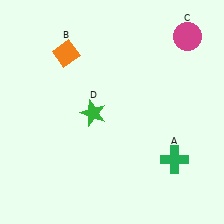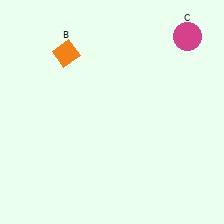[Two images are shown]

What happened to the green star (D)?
The green star (D) was removed in Image 2. It was in the bottom-left area of Image 1.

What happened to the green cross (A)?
The green cross (A) was removed in Image 2. It was in the bottom-right area of Image 1.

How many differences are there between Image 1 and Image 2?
There are 2 differences between the two images.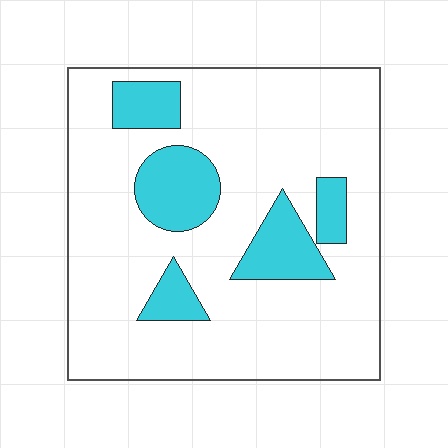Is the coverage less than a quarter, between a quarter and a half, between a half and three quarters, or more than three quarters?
Less than a quarter.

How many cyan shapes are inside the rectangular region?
5.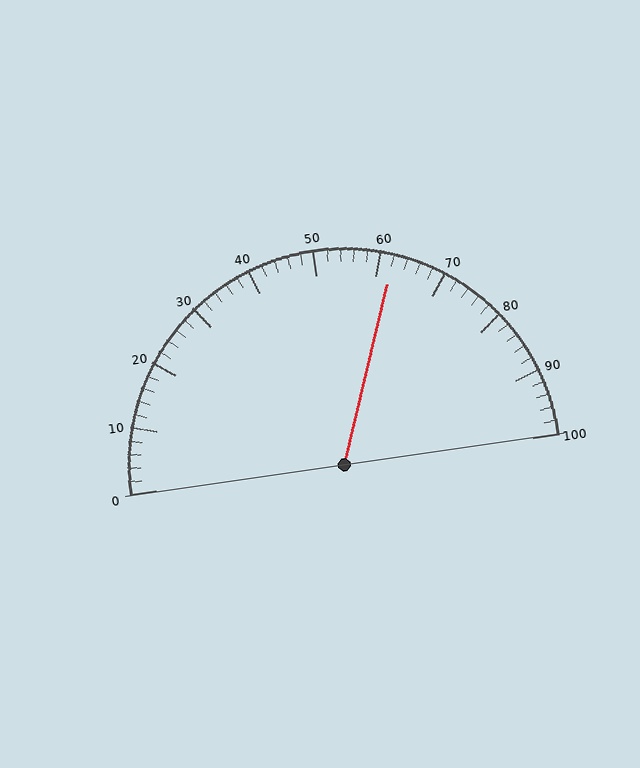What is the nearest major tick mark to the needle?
The nearest major tick mark is 60.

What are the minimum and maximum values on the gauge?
The gauge ranges from 0 to 100.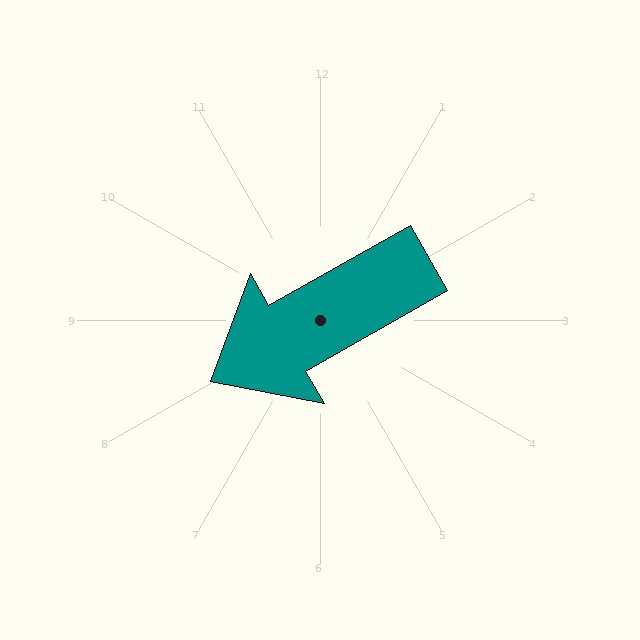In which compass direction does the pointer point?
Southwest.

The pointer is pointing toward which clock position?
Roughly 8 o'clock.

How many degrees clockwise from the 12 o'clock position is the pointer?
Approximately 240 degrees.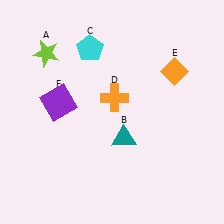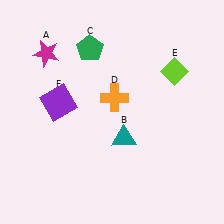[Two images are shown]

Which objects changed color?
A changed from lime to magenta. C changed from cyan to green. E changed from orange to lime.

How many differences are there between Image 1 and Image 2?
There are 3 differences between the two images.